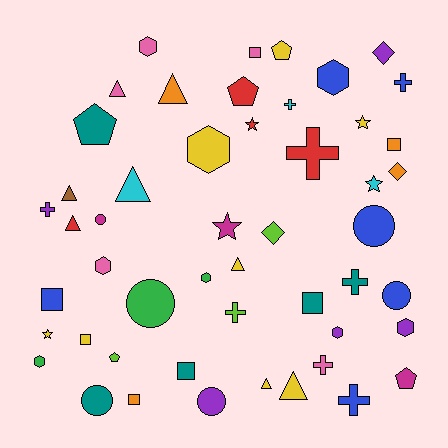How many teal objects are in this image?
There are 5 teal objects.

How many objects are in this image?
There are 50 objects.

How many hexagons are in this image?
There are 8 hexagons.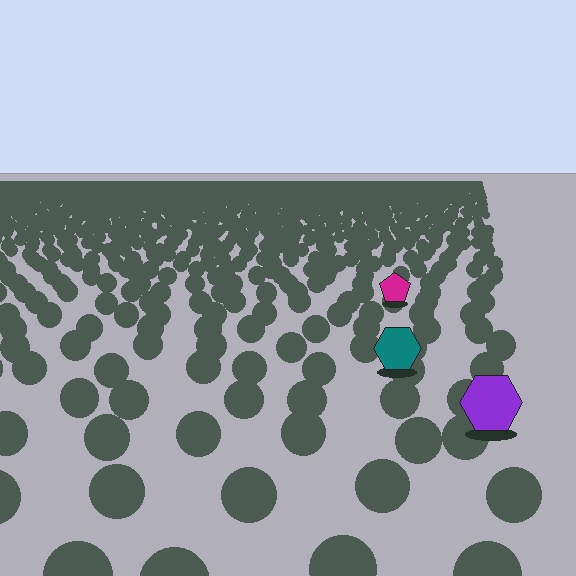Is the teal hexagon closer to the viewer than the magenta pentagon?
Yes. The teal hexagon is closer — you can tell from the texture gradient: the ground texture is coarser near it.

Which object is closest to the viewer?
The purple hexagon is closest. The texture marks near it are larger and more spread out.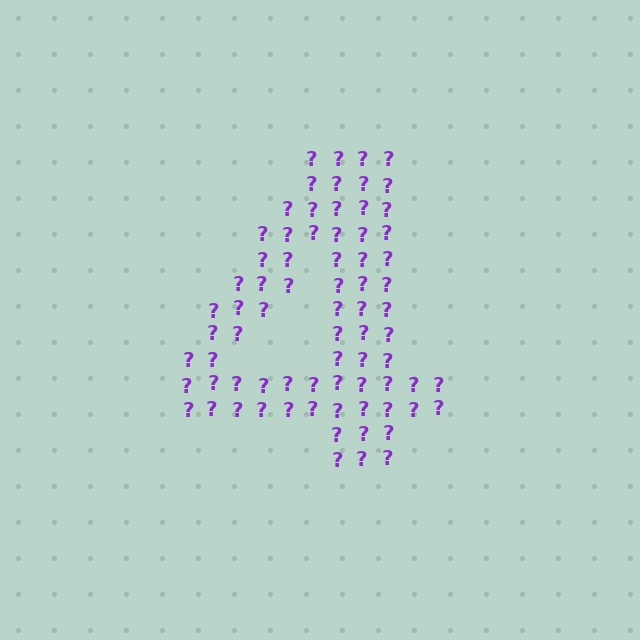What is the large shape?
The large shape is the digit 4.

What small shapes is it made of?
It is made of small question marks.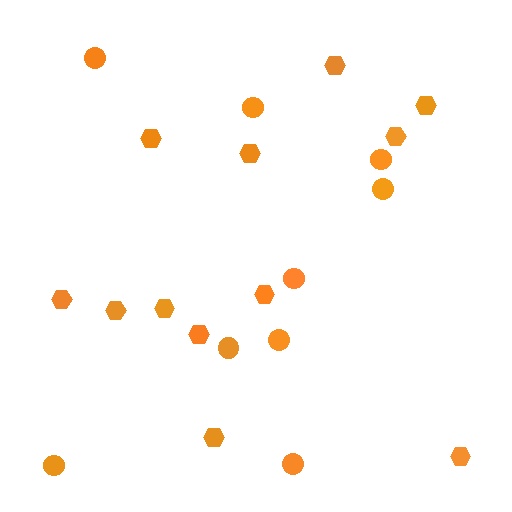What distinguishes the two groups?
There are 2 groups: one group of circles (9) and one group of hexagons (12).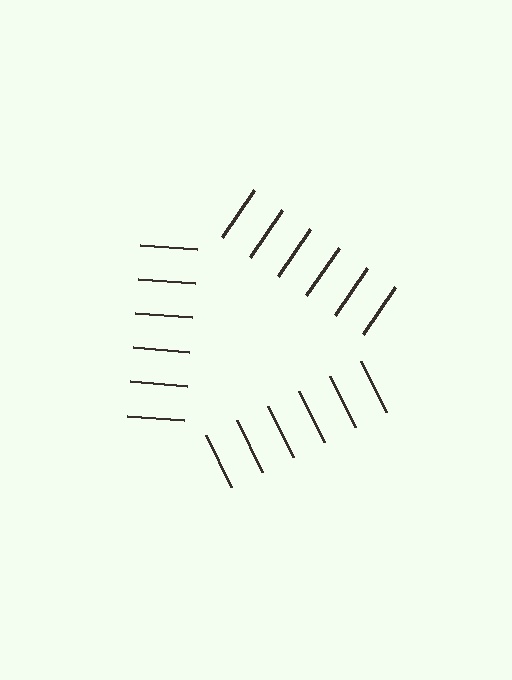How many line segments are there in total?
18 — 6 along each of the 3 edges.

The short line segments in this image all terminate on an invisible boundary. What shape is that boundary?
An illusory triangle — the line segments terminate on its edges but no continuous stroke is drawn.